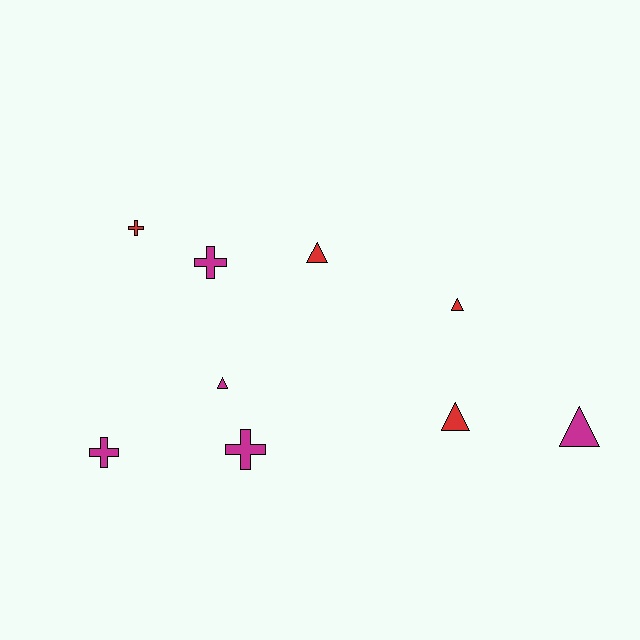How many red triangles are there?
There are 3 red triangles.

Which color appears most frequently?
Magenta, with 5 objects.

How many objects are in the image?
There are 9 objects.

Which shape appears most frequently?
Triangle, with 5 objects.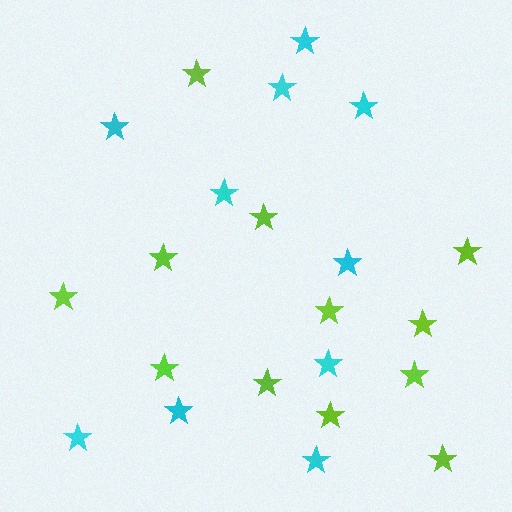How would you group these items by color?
There are 2 groups: one group of cyan stars (10) and one group of lime stars (12).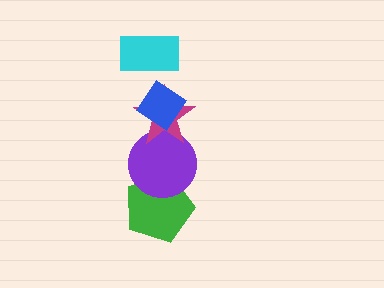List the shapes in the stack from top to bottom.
From top to bottom: the cyan rectangle, the blue diamond, the magenta star, the purple circle, the green pentagon.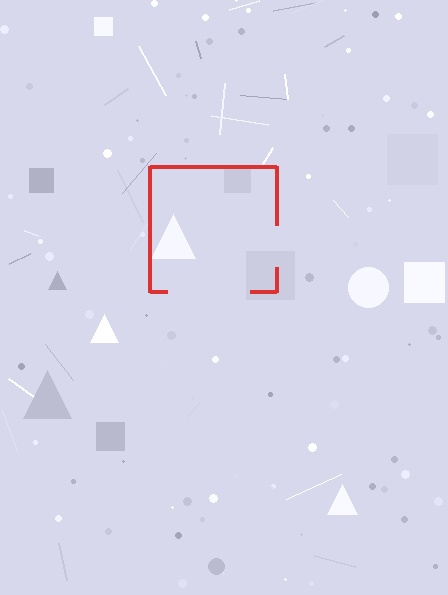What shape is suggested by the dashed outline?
The dashed outline suggests a square.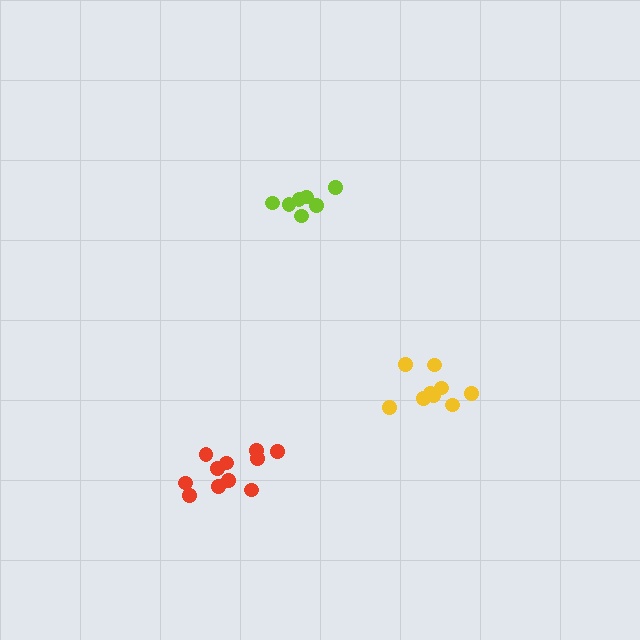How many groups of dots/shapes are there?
There are 3 groups.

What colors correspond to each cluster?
The clusters are colored: lime, yellow, red.